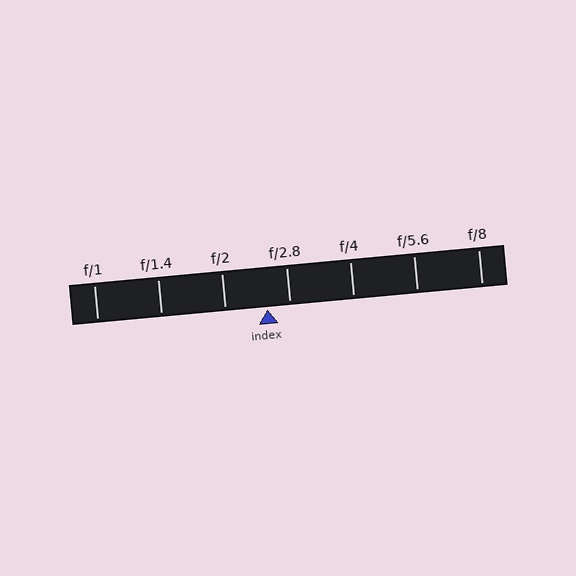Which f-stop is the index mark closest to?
The index mark is closest to f/2.8.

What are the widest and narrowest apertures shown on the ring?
The widest aperture shown is f/1 and the narrowest is f/8.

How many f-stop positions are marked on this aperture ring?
There are 7 f-stop positions marked.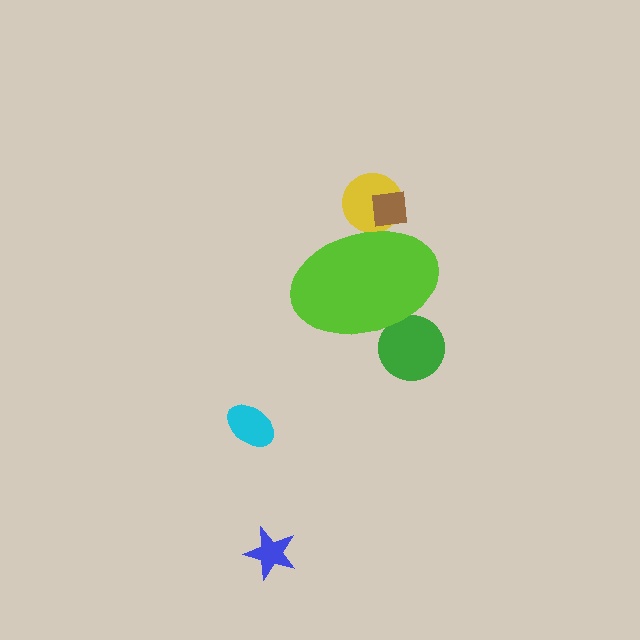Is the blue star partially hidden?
No, the blue star is fully visible.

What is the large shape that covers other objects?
A lime ellipse.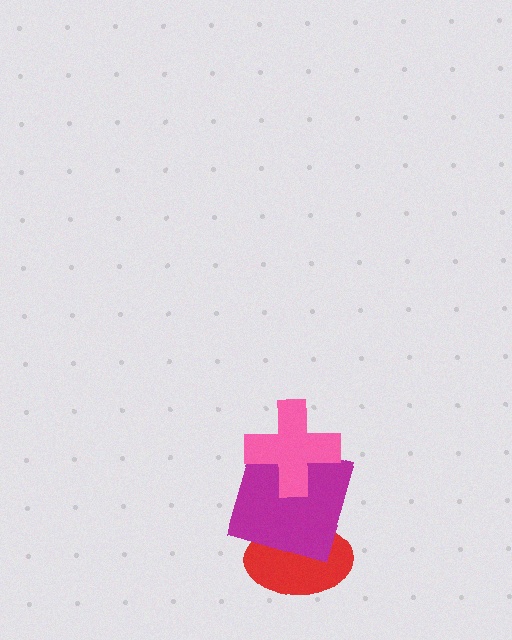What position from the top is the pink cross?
The pink cross is 1st from the top.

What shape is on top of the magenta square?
The pink cross is on top of the magenta square.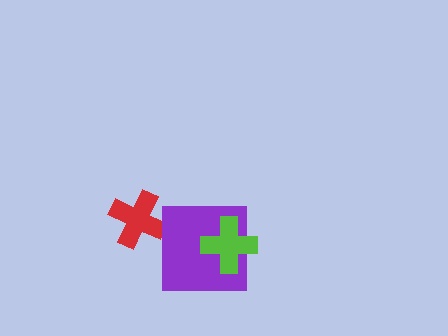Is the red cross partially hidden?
No, no other shape covers it.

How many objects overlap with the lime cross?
1 object overlaps with the lime cross.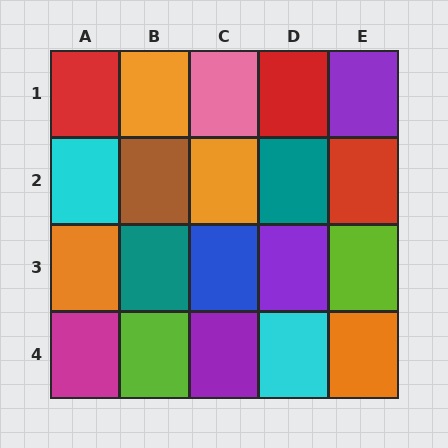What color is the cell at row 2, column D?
Teal.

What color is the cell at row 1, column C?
Pink.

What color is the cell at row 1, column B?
Orange.